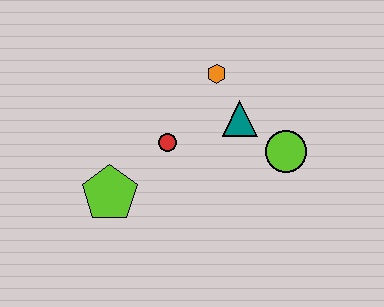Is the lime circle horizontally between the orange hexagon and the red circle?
No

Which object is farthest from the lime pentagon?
The lime circle is farthest from the lime pentagon.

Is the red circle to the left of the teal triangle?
Yes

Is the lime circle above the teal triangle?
No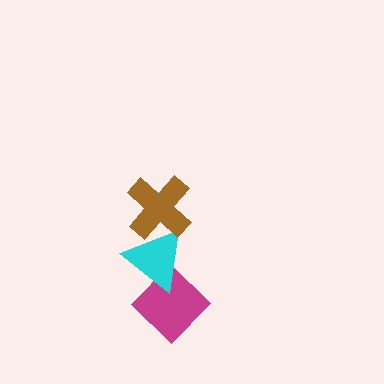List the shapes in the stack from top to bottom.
From top to bottom: the brown cross, the cyan triangle, the magenta diamond.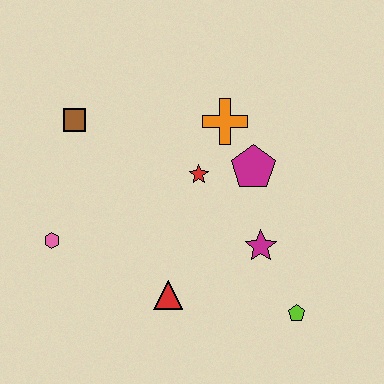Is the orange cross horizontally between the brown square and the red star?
No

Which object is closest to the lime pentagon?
The magenta star is closest to the lime pentagon.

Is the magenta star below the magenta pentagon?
Yes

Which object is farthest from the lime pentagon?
The brown square is farthest from the lime pentagon.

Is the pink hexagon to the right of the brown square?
No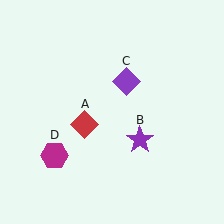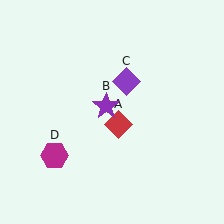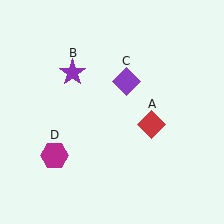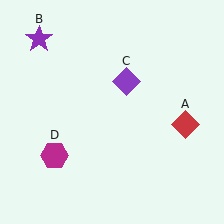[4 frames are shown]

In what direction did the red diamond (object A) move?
The red diamond (object A) moved right.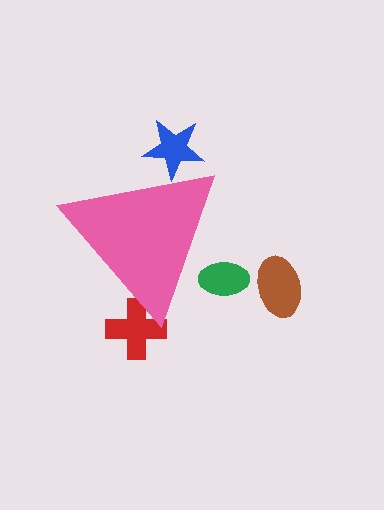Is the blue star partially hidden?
Yes, the blue star is partially hidden behind the pink triangle.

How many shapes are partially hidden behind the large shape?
3 shapes are partially hidden.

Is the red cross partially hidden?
Yes, the red cross is partially hidden behind the pink triangle.